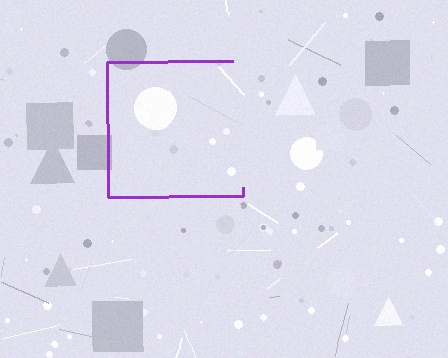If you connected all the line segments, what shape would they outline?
They would outline a square.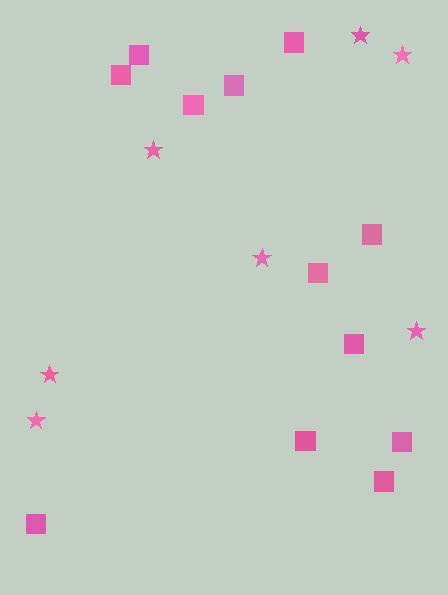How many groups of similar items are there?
There are 2 groups: one group of squares (12) and one group of stars (7).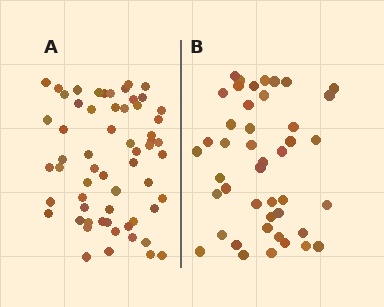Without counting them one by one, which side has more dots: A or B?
Region A (the left region) has more dots.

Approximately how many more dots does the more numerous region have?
Region A has approximately 15 more dots than region B.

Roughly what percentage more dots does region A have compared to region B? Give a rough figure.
About 35% more.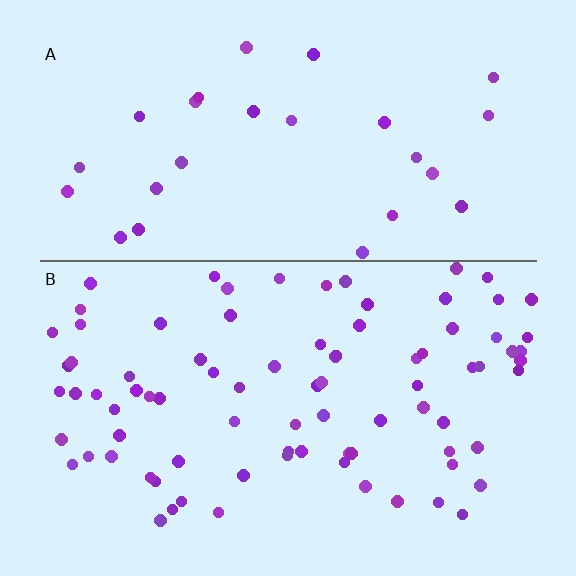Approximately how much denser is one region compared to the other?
Approximately 3.1× — region B over region A.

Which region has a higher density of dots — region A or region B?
B (the bottom).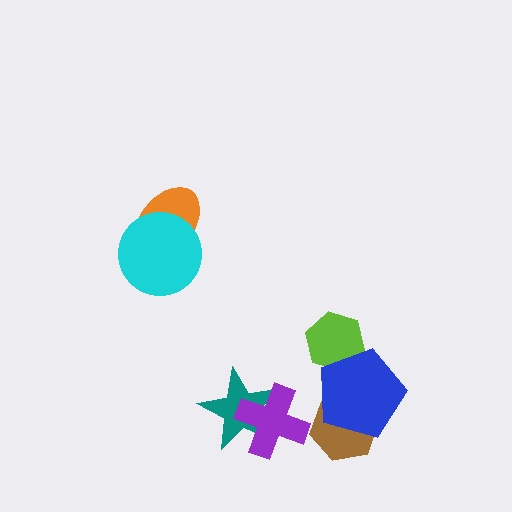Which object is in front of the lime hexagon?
The blue pentagon is in front of the lime hexagon.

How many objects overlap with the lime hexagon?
1 object overlaps with the lime hexagon.